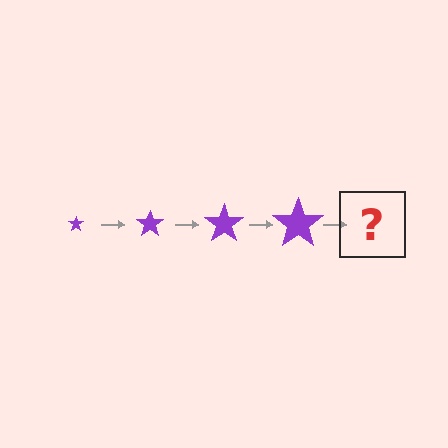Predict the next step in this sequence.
The next step is a purple star, larger than the previous one.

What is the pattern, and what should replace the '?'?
The pattern is that the star gets progressively larger each step. The '?' should be a purple star, larger than the previous one.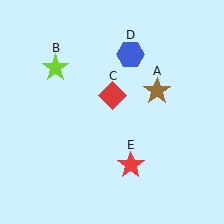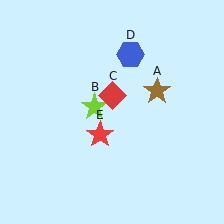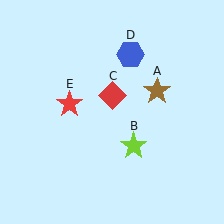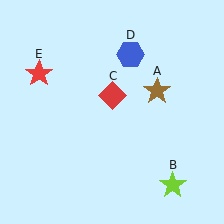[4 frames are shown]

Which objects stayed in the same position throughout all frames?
Brown star (object A) and red diamond (object C) and blue hexagon (object D) remained stationary.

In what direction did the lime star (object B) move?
The lime star (object B) moved down and to the right.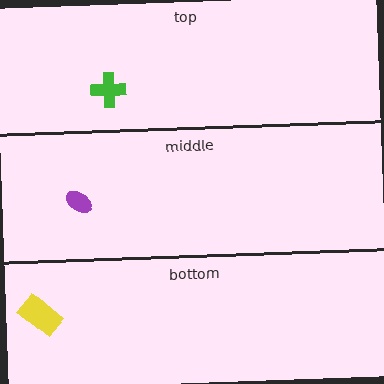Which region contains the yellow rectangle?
The bottom region.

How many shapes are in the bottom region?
1.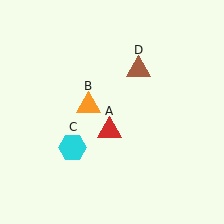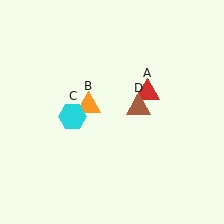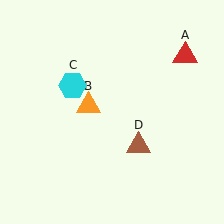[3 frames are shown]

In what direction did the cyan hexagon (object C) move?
The cyan hexagon (object C) moved up.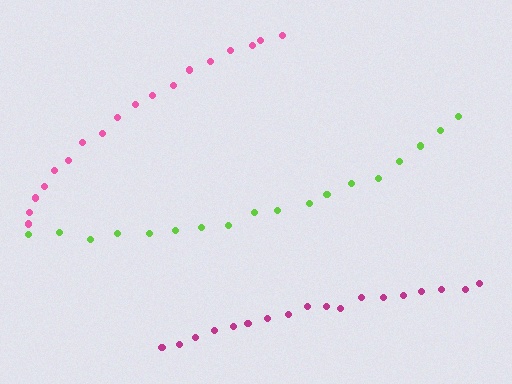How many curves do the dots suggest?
There are 3 distinct paths.